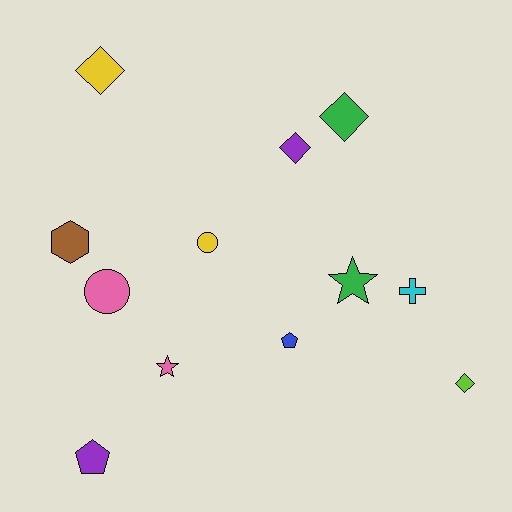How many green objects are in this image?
There are 2 green objects.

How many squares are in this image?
There are no squares.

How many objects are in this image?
There are 12 objects.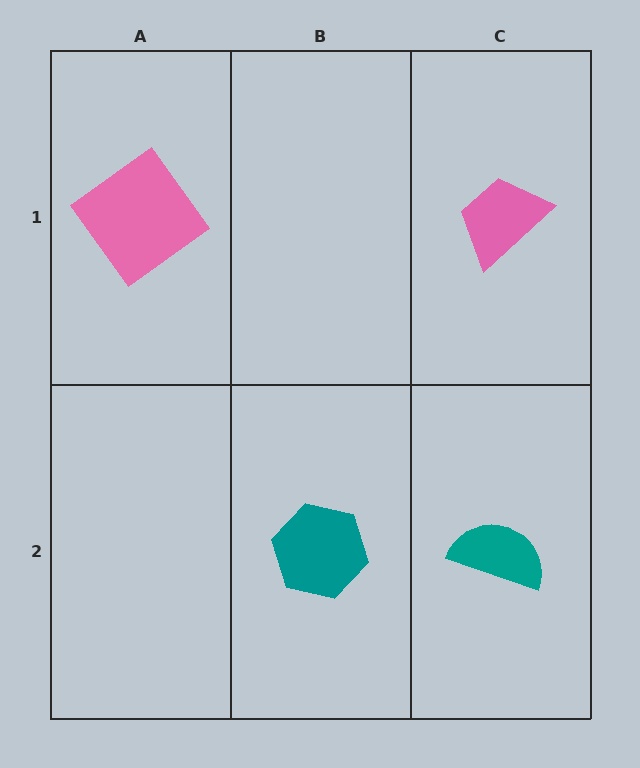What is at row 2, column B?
A teal hexagon.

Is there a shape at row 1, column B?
No, that cell is empty.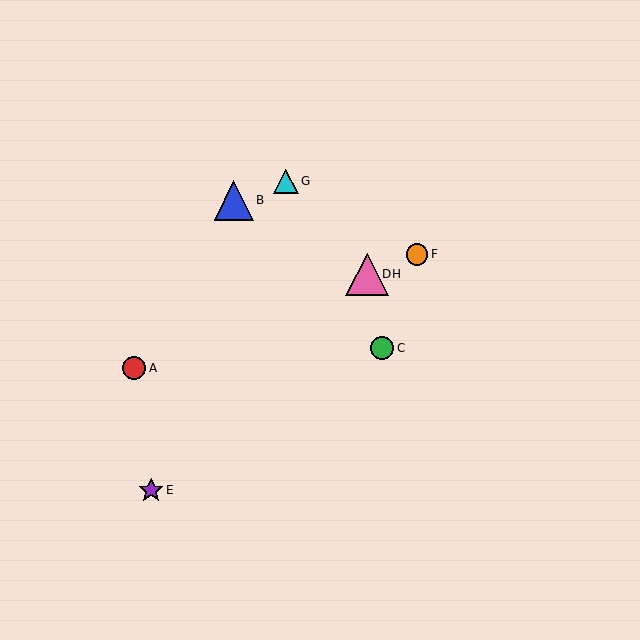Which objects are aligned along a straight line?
Objects A, D, F, H are aligned along a straight line.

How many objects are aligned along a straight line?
4 objects (A, D, F, H) are aligned along a straight line.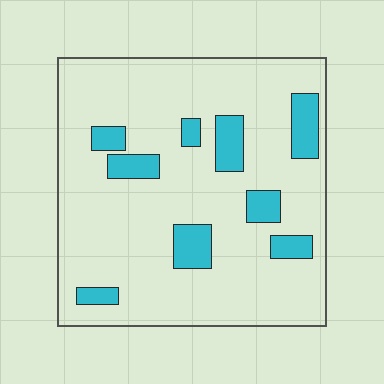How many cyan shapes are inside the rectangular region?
9.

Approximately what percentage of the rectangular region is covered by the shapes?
Approximately 15%.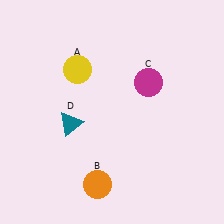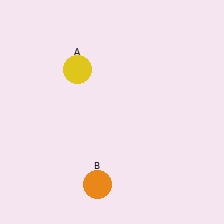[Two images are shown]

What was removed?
The teal triangle (D), the magenta circle (C) were removed in Image 2.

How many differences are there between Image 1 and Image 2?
There are 2 differences between the two images.